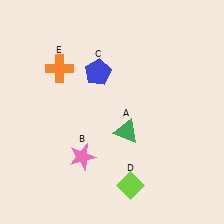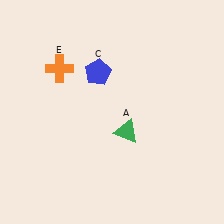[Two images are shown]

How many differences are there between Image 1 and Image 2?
There are 2 differences between the two images.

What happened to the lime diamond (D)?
The lime diamond (D) was removed in Image 2. It was in the bottom-right area of Image 1.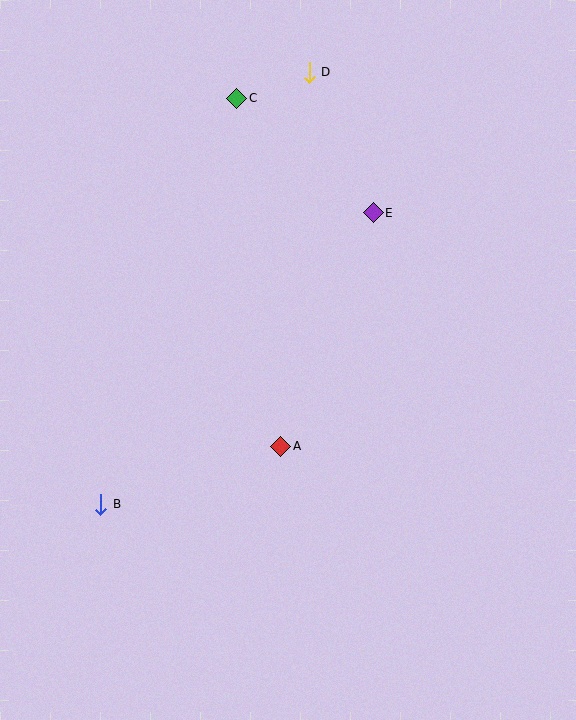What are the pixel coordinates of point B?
Point B is at (101, 504).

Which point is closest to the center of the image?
Point A at (281, 446) is closest to the center.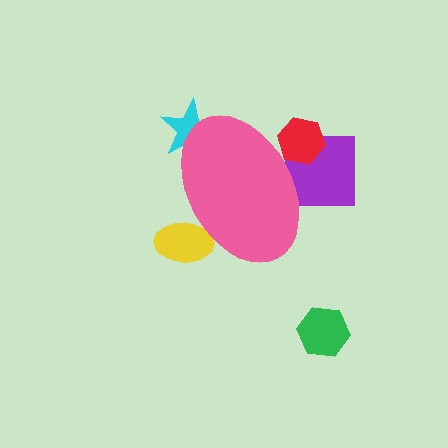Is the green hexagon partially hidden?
No, the green hexagon is fully visible.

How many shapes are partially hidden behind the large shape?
4 shapes are partially hidden.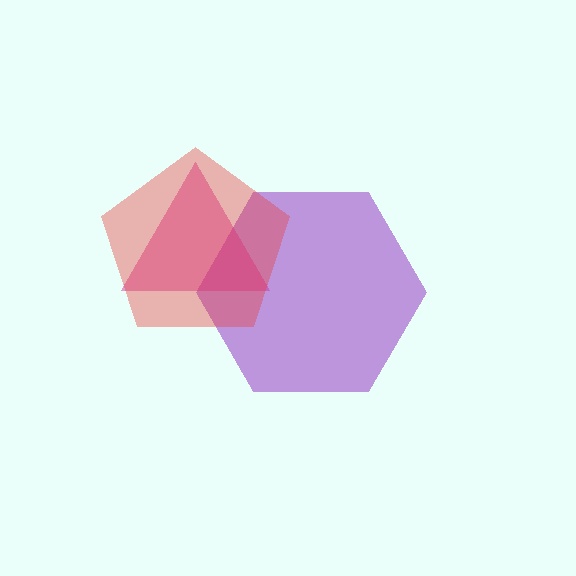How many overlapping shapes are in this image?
There are 3 overlapping shapes in the image.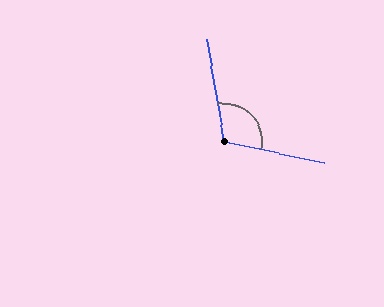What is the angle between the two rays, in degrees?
Approximately 112 degrees.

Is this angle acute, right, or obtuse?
It is obtuse.